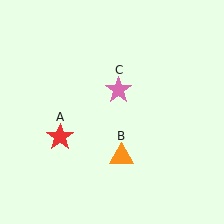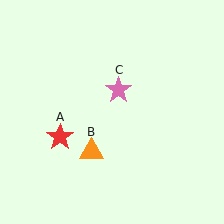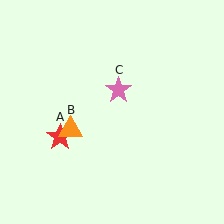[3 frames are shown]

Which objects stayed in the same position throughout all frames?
Red star (object A) and pink star (object C) remained stationary.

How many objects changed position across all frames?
1 object changed position: orange triangle (object B).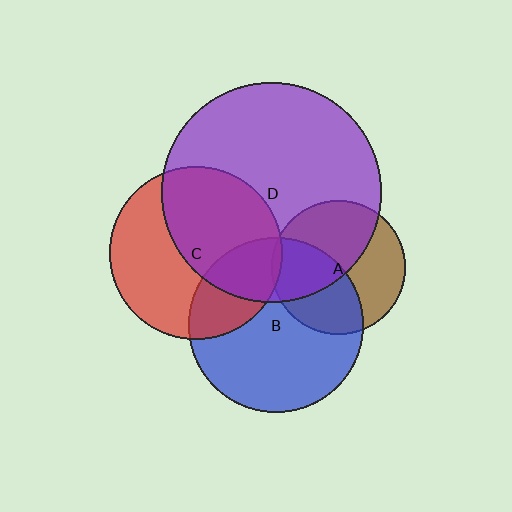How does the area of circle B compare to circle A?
Approximately 1.7 times.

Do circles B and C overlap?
Yes.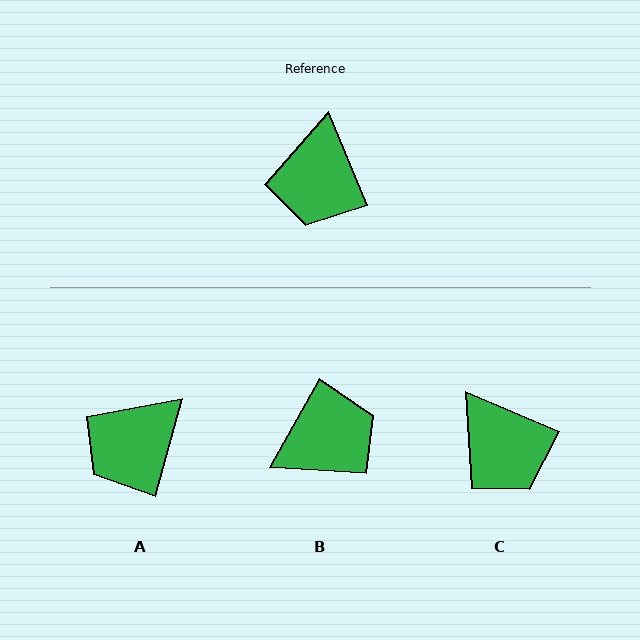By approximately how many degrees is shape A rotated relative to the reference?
Approximately 38 degrees clockwise.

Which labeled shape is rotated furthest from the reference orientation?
B, about 128 degrees away.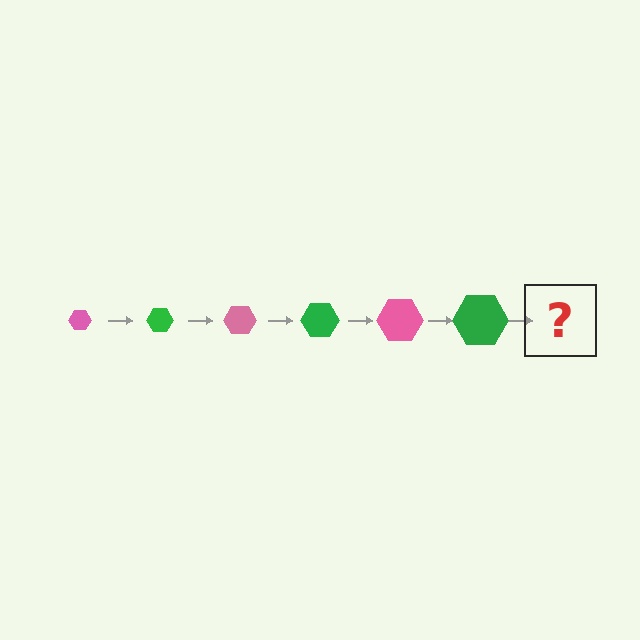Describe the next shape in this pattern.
It should be a pink hexagon, larger than the previous one.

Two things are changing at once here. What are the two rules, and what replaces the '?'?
The two rules are that the hexagon grows larger each step and the color cycles through pink and green. The '?' should be a pink hexagon, larger than the previous one.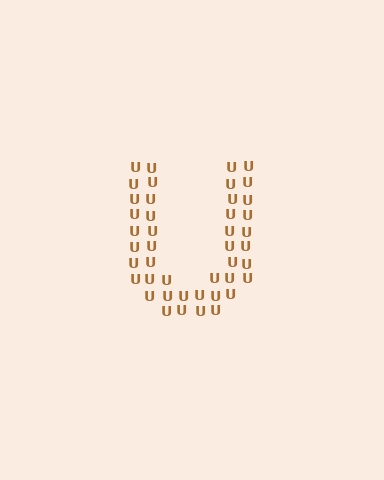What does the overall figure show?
The overall figure shows the letter U.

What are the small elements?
The small elements are letter U's.